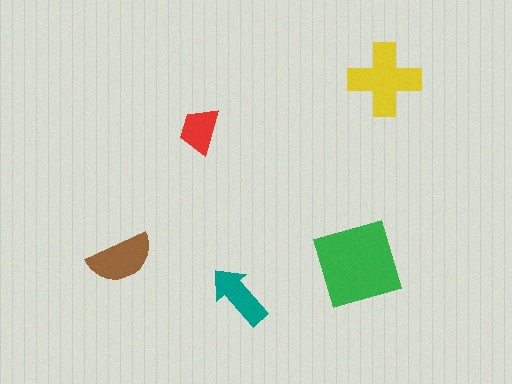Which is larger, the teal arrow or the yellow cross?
The yellow cross.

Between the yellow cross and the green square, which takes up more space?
The green square.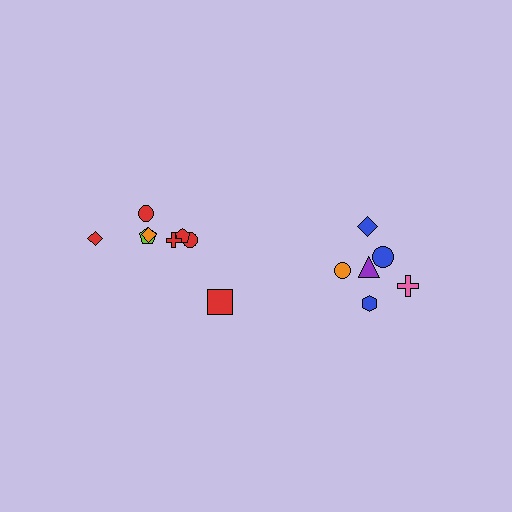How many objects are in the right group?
There are 6 objects.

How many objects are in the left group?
There are 8 objects.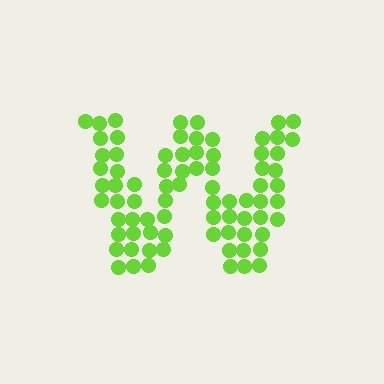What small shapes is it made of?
It is made of small circles.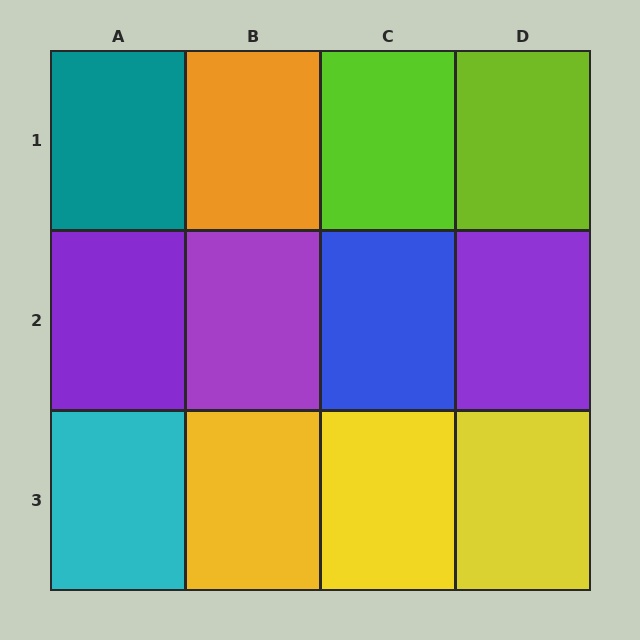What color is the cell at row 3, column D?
Yellow.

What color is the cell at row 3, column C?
Yellow.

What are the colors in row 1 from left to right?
Teal, orange, lime, lime.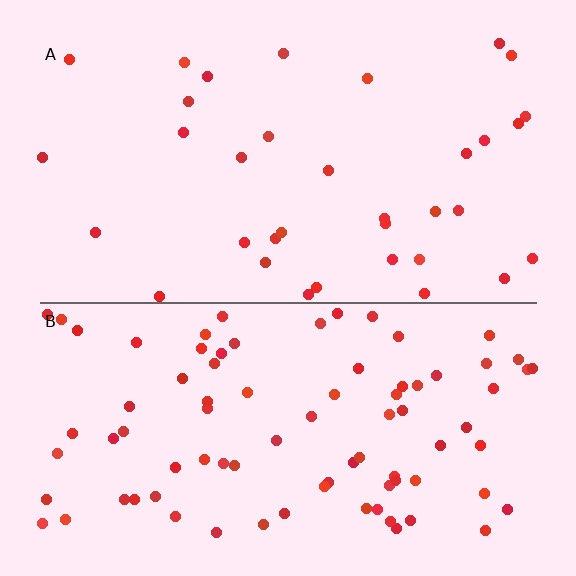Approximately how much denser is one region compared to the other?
Approximately 2.4× — region B over region A.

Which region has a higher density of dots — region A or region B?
B (the bottom).